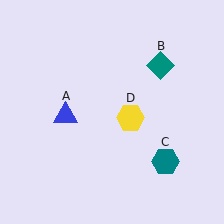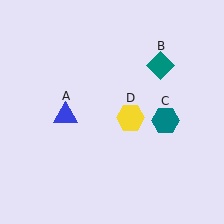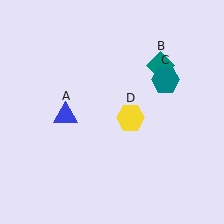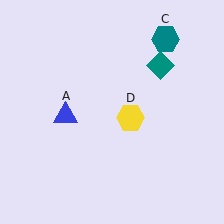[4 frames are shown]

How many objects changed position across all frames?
1 object changed position: teal hexagon (object C).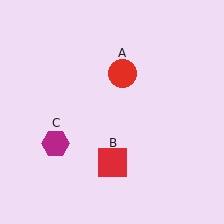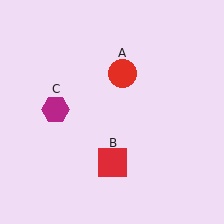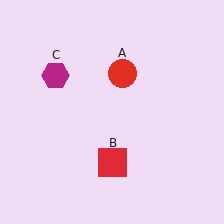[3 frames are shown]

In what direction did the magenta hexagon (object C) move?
The magenta hexagon (object C) moved up.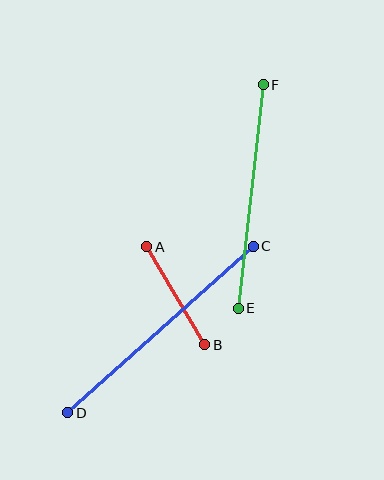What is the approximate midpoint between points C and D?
The midpoint is at approximately (160, 329) pixels.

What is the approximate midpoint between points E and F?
The midpoint is at approximately (251, 196) pixels.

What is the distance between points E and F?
The distance is approximately 225 pixels.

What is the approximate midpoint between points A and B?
The midpoint is at approximately (176, 296) pixels.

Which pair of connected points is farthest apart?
Points C and D are farthest apart.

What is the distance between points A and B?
The distance is approximately 114 pixels.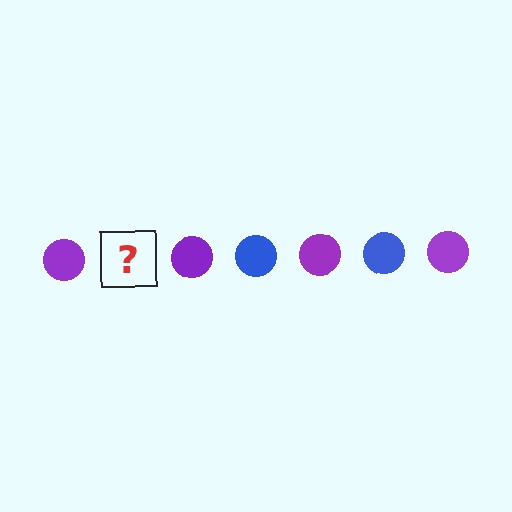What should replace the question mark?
The question mark should be replaced with a blue circle.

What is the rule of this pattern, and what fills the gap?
The rule is that the pattern cycles through purple, blue circles. The gap should be filled with a blue circle.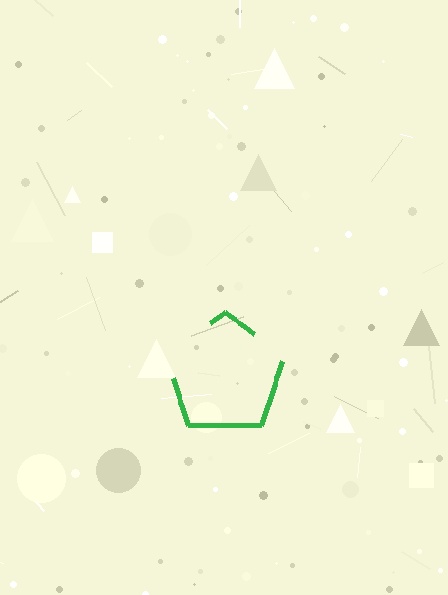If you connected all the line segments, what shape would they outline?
They would outline a pentagon.